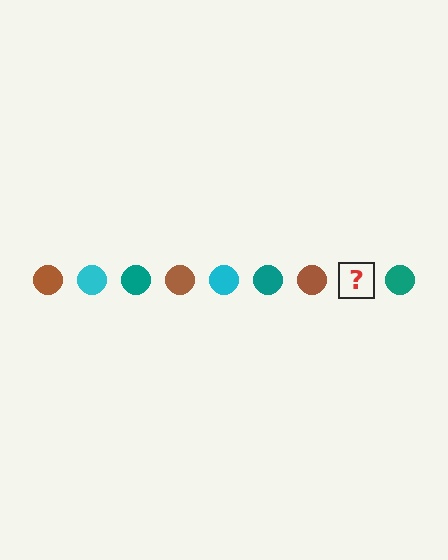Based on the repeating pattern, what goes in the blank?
The blank should be a cyan circle.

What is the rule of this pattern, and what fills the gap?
The rule is that the pattern cycles through brown, cyan, teal circles. The gap should be filled with a cyan circle.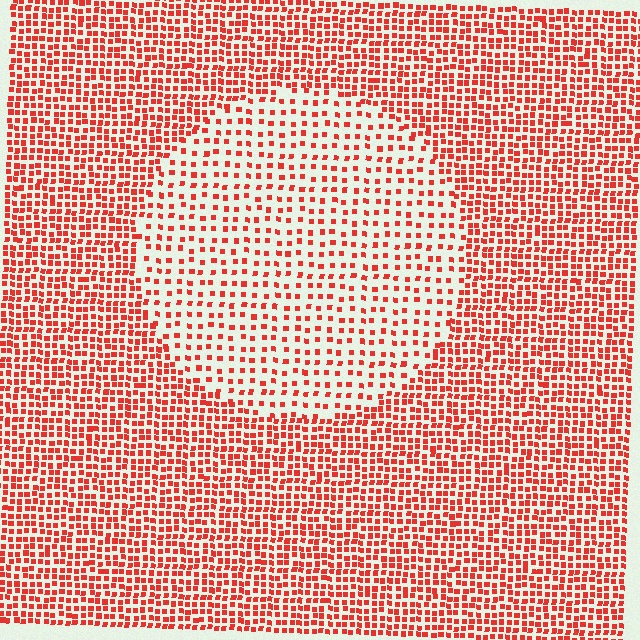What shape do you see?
I see a circle.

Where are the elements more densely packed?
The elements are more densely packed outside the circle boundary.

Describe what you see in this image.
The image contains small red elements arranged at two different densities. A circle-shaped region is visible where the elements are less densely packed than the surrounding area.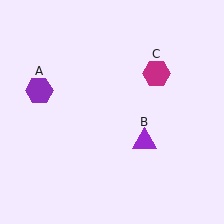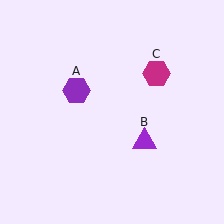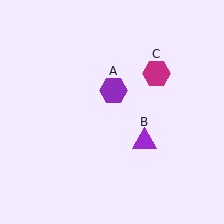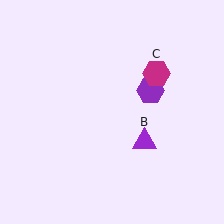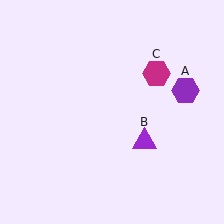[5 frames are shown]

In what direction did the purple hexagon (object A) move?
The purple hexagon (object A) moved right.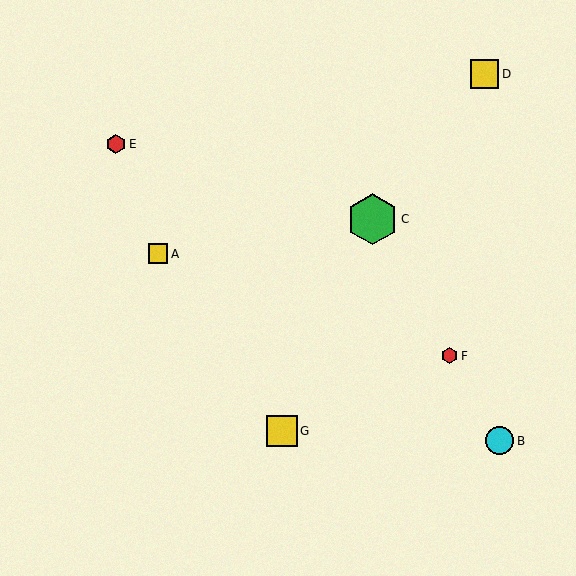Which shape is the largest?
The green hexagon (labeled C) is the largest.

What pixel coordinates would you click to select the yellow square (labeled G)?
Click at (282, 431) to select the yellow square G.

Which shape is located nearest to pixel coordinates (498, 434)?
The cyan circle (labeled B) at (500, 441) is nearest to that location.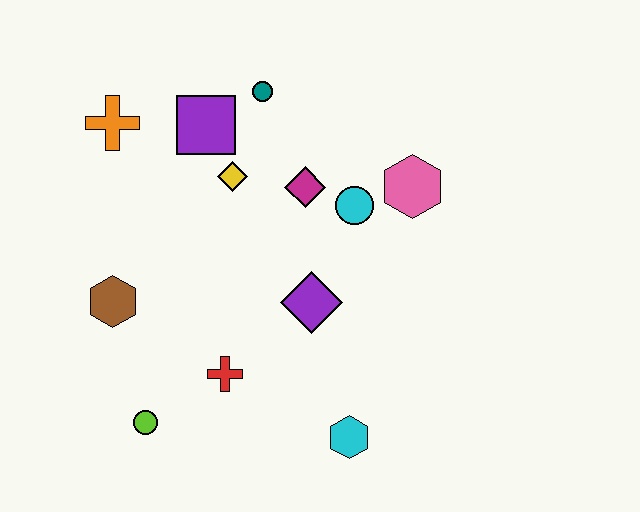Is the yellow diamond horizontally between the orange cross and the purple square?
No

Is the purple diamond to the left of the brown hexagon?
No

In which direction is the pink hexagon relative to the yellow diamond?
The pink hexagon is to the right of the yellow diamond.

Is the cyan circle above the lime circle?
Yes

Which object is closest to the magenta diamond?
The cyan circle is closest to the magenta diamond.